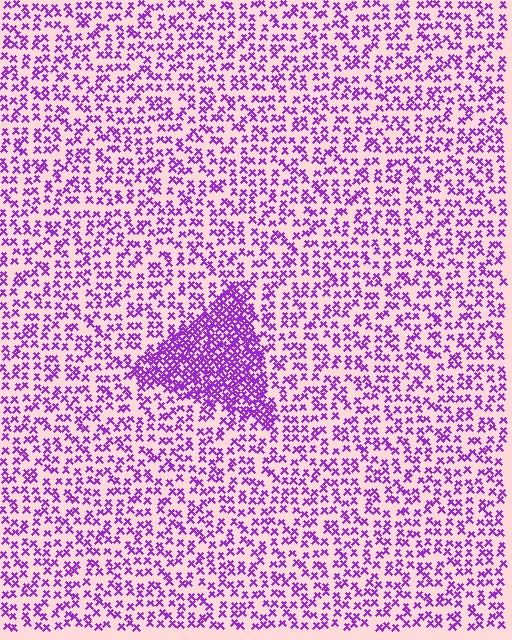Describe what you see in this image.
The image contains small purple elements arranged at two different densities. A triangle-shaped region is visible where the elements are more densely packed than the surrounding area.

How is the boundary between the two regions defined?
The boundary is defined by a change in element density (approximately 2.5x ratio). All elements are the same color, size, and shape.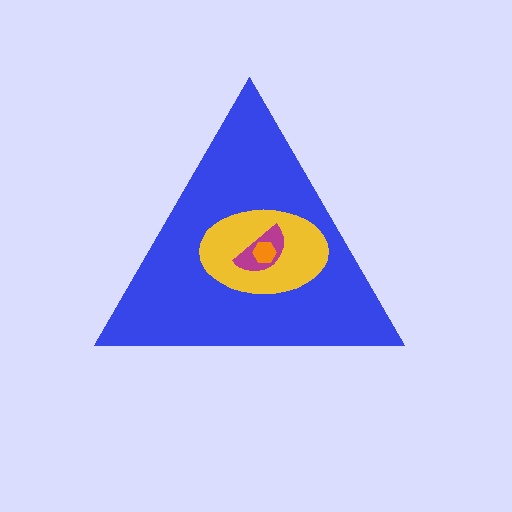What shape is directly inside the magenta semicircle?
The orange hexagon.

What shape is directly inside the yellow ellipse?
The magenta semicircle.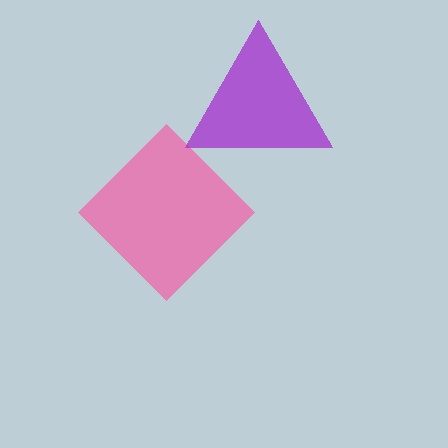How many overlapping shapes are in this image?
There are 2 overlapping shapes in the image.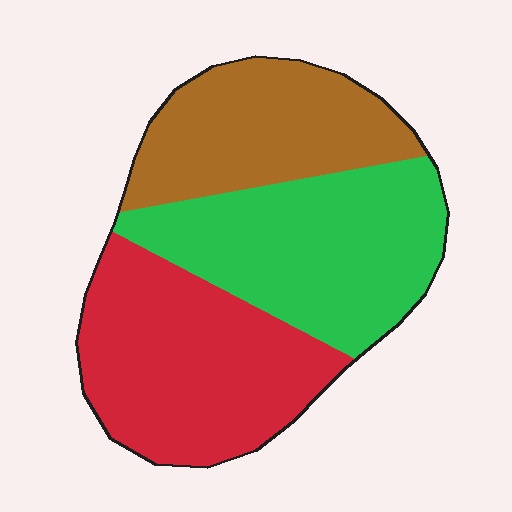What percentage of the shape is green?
Green takes up about three eighths (3/8) of the shape.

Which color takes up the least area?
Brown, at roughly 25%.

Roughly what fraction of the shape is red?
Red takes up between a quarter and a half of the shape.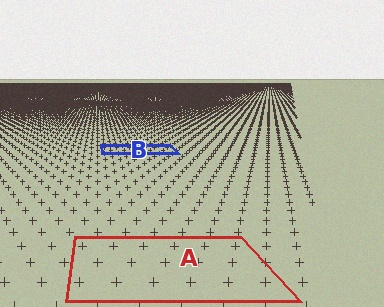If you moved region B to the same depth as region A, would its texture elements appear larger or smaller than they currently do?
They would appear larger. At a closer depth, the same texture elements are projected at a bigger on-screen size.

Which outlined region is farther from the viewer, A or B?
Region B is farther from the viewer — the texture elements inside it appear smaller and more densely packed.